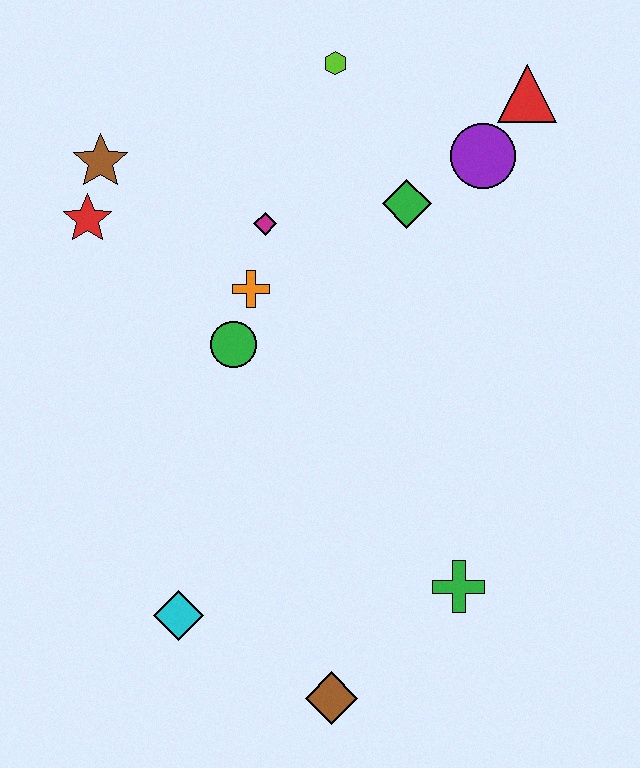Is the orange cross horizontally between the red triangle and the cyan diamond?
Yes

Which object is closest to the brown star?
The red star is closest to the brown star.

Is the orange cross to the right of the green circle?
Yes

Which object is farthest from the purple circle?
The brown diamond is farthest from the purple circle.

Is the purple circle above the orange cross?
Yes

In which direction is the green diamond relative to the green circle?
The green diamond is to the right of the green circle.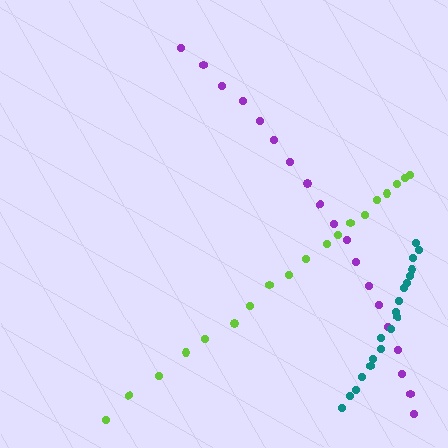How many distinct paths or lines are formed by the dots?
There are 3 distinct paths.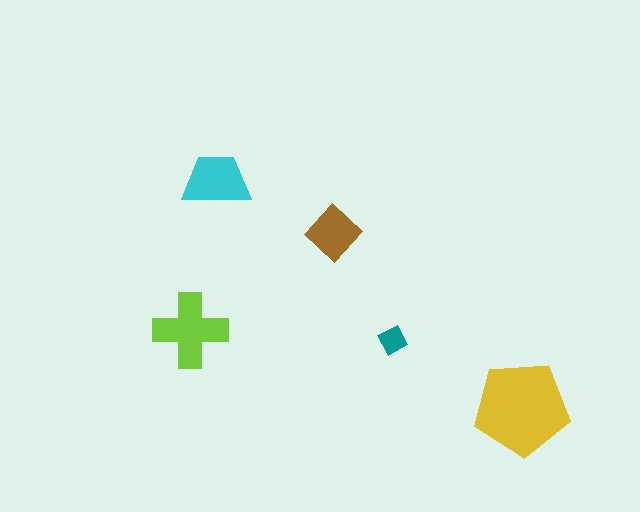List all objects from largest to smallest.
The yellow pentagon, the lime cross, the cyan trapezoid, the brown diamond, the teal diamond.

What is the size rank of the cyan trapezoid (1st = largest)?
3rd.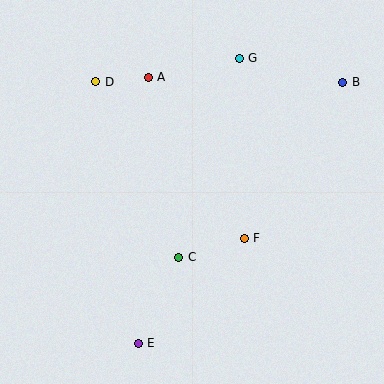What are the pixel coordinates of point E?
Point E is at (138, 343).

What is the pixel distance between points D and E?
The distance between D and E is 265 pixels.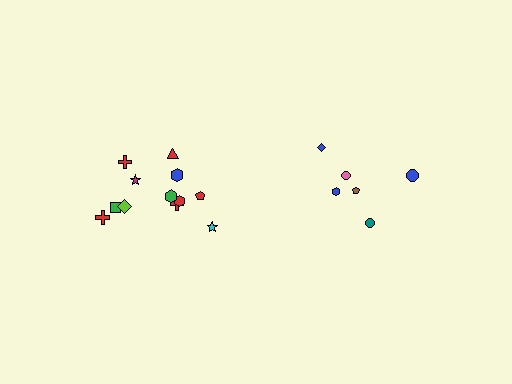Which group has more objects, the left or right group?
The left group.